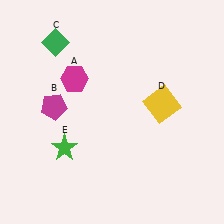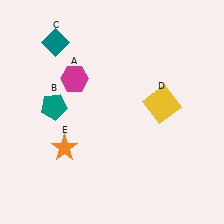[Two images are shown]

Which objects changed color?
B changed from magenta to teal. C changed from green to teal. E changed from green to orange.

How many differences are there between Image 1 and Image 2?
There are 3 differences between the two images.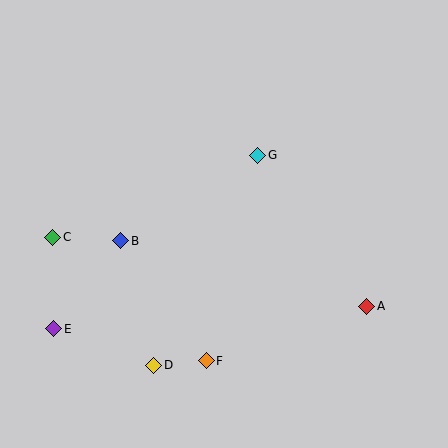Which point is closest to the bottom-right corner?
Point A is closest to the bottom-right corner.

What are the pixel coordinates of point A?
Point A is at (367, 306).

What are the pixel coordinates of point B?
Point B is at (121, 241).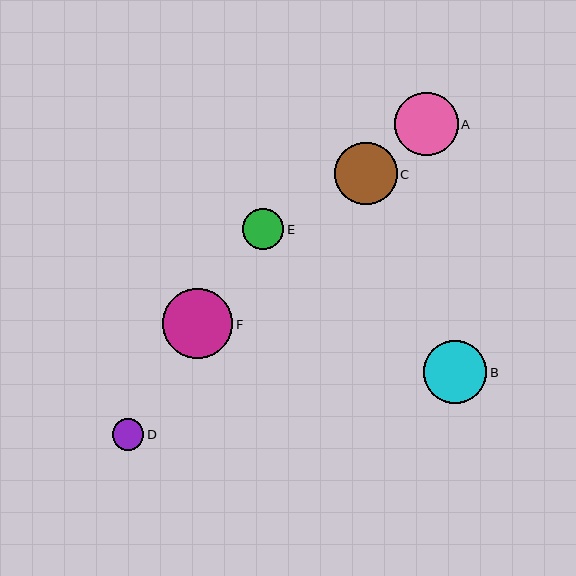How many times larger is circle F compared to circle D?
Circle F is approximately 2.2 times the size of circle D.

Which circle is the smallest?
Circle D is the smallest with a size of approximately 31 pixels.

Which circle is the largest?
Circle F is the largest with a size of approximately 70 pixels.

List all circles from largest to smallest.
From largest to smallest: F, A, B, C, E, D.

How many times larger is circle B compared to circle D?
Circle B is approximately 2.0 times the size of circle D.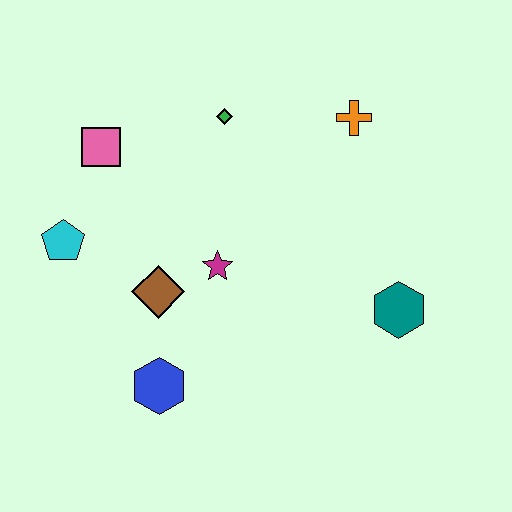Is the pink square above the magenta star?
Yes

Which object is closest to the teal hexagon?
The magenta star is closest to the teal hexagon.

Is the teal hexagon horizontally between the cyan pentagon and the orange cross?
No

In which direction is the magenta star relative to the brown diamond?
The magenta star is to the right of the brown diamond.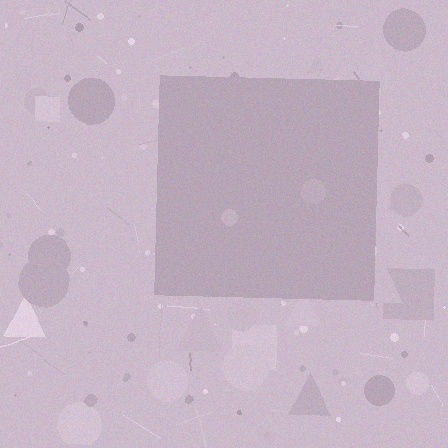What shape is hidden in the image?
A square is hidden in the image.